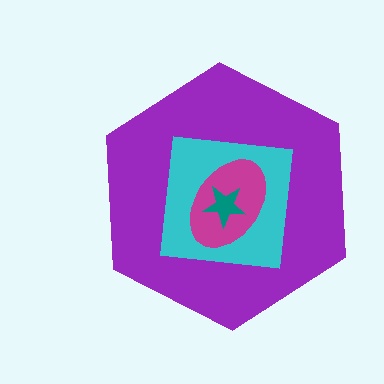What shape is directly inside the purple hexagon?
The cyan square.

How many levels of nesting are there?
4.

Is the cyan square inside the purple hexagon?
Yes.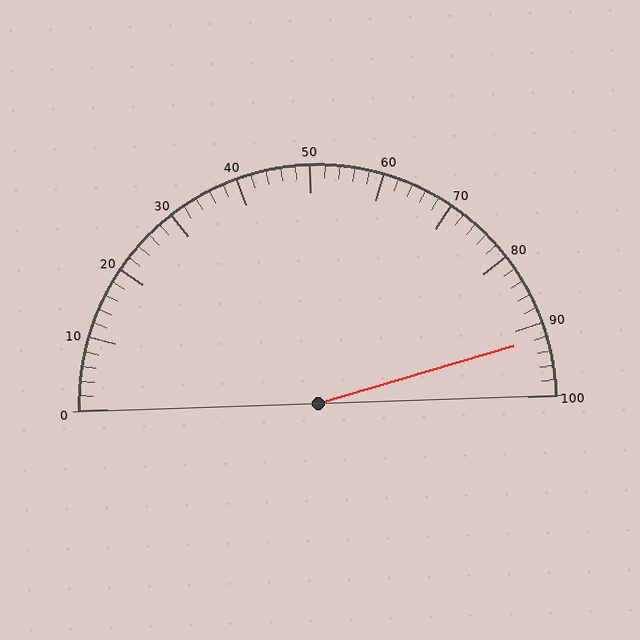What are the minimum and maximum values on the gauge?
The gauge ranges from 0 to 100.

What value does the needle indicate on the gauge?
The needle indicates approximately 92.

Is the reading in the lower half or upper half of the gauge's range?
The reading is in the upper half of the range (0 to 100).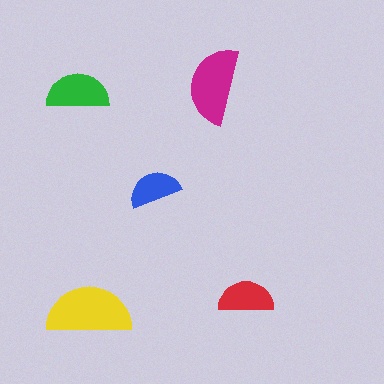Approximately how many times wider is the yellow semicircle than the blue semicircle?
About 1.5 times wider.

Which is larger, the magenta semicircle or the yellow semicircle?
The yellow one.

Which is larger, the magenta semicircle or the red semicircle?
The magenta one.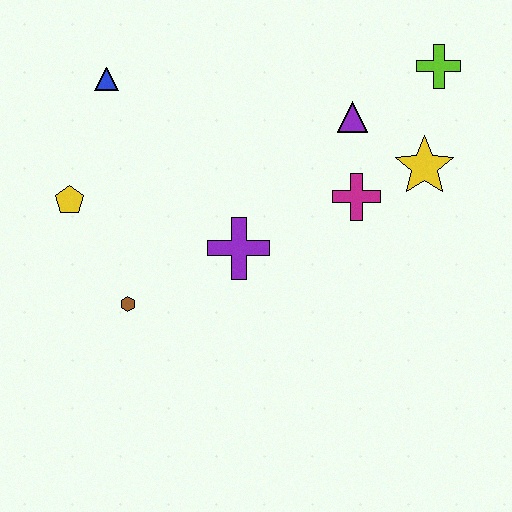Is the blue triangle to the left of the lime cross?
Yes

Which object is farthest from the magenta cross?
The yellow pentagon is farthest from the magenta cross.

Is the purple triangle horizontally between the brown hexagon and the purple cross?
No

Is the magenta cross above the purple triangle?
No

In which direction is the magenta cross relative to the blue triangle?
The magenta cross is to the right of the blue triangle.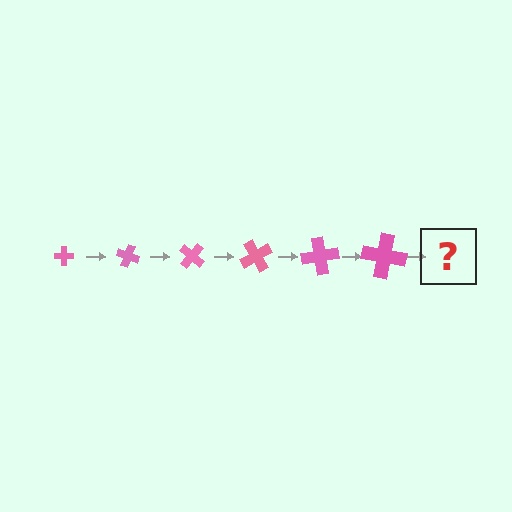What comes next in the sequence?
The next element should be a cross, larger than the previous one and rotated 120 degrees from the start.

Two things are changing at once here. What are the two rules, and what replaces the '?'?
The two rules are that the cross grows larger each step and it rotates 20 degrees each step. The '?' should be a cross, larger than the previous one and rotated 120 degrees from the start.